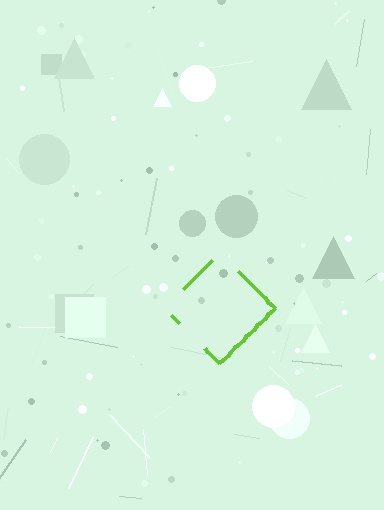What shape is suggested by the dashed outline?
The dashed outline suggests a diamond.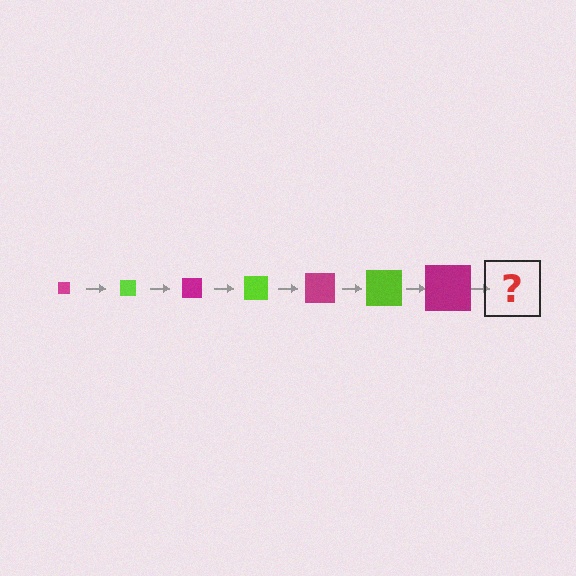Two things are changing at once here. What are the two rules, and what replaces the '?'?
The two rules are that the square grows larger each step and the color cycles through magenta and lime. The '?' should be a lime square, larger than the previous one.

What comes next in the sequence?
The next element should be a lime square, larger than the previous one.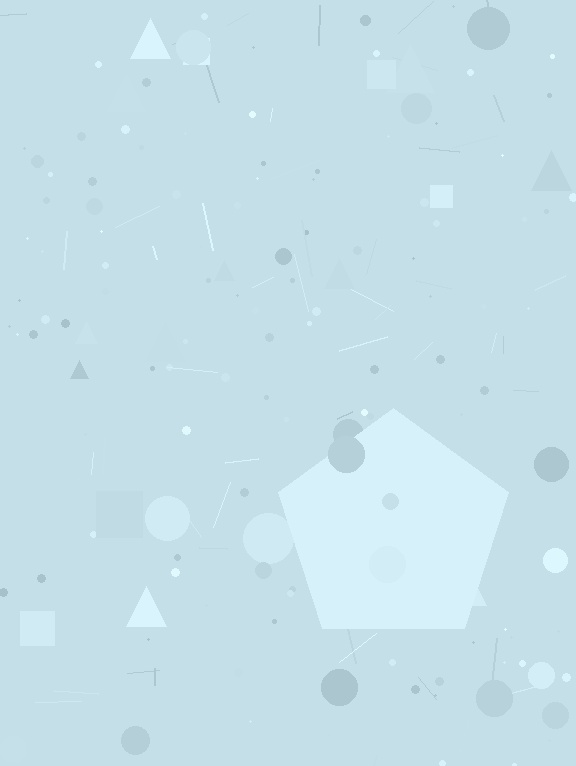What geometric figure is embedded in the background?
A pentagon is embedded in the background.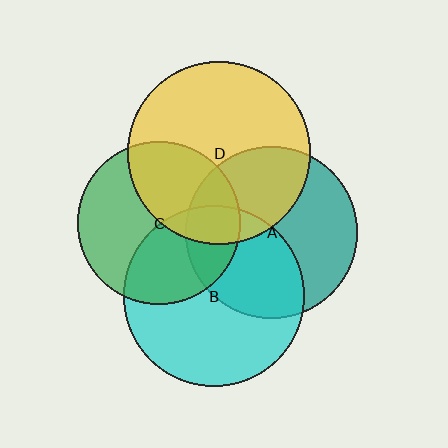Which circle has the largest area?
Circle D (yellow).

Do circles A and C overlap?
Yes.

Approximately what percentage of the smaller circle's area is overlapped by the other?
Approximately 20%.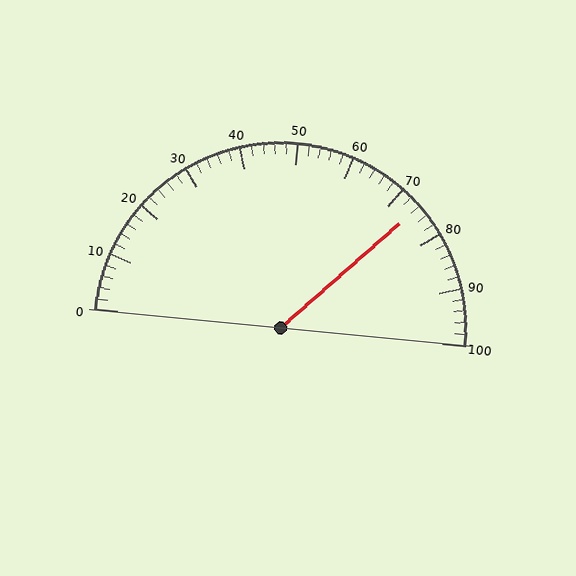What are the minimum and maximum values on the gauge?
The gauge ranges from 0 to 100.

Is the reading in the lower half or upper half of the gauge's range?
The reading is in the upper half of the range (0 to 100).